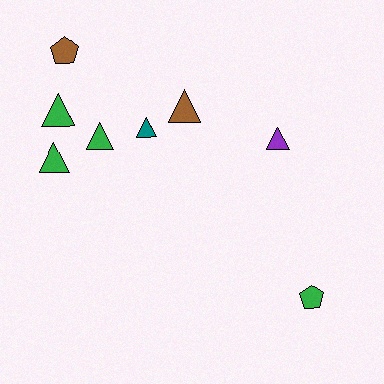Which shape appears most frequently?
Triangle, with 6 objects.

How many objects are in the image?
There are 8 objects.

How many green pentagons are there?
There is 1 green pentagon.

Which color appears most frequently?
Green, with 4 objects.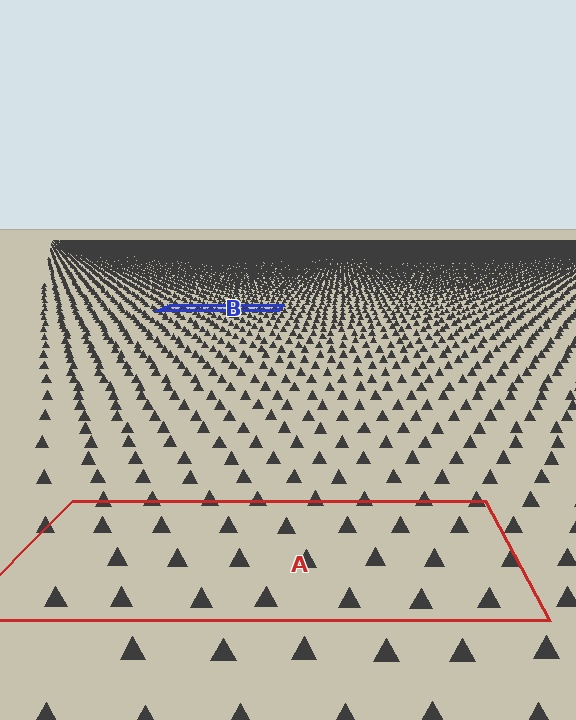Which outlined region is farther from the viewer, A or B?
Region B is farther from the viewer — the texture elements inside it appear smaller and more densely packed.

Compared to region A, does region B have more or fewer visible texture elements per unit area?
Region B has more texture elements per unit area — they are packed more densely because it is farther away.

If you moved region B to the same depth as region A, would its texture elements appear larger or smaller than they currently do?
They would appear larger. At a closer depth, the same texture elements are projected at a bigger on-screen size.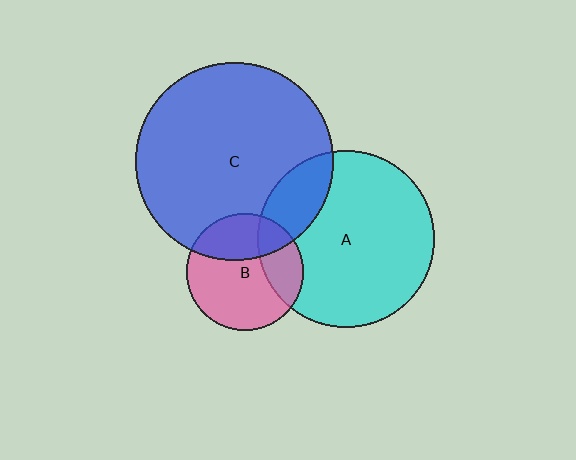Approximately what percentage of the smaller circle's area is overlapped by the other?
Approximately 30%.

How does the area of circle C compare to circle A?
Approximately 1.2 times.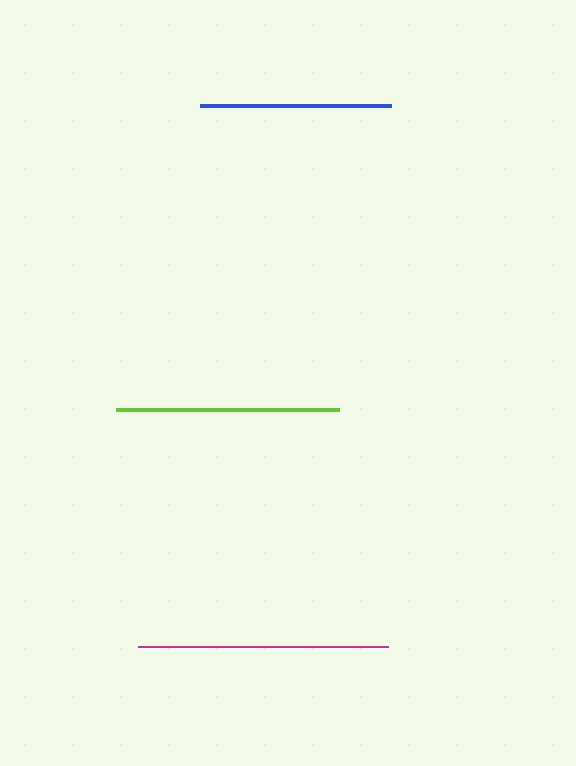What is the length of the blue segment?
The blue segment is approximately 191 pixels long.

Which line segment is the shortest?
The blue line is the shortest at approximately 191 pixels.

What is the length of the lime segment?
The lime segment is approximately 223 pixels long.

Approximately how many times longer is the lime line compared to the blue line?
The lime line is approximately 1.2 times the length of the blue line.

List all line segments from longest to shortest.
From longest to shortest: magenta, lime, blue.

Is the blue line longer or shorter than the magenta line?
The magenta line is longer than the blue line.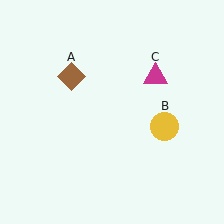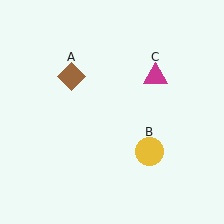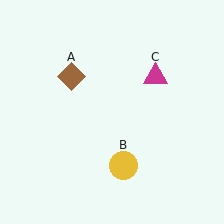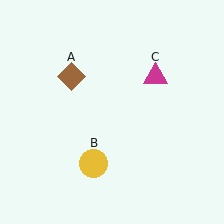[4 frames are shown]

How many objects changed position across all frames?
1 object changed position: yellow circle (object B).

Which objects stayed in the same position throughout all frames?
Brown diamond (object A) and magenta triangle (object C) remained stationary.